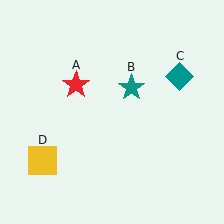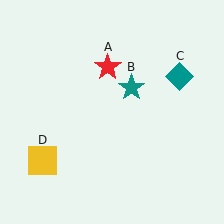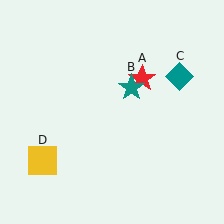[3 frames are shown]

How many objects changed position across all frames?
1 object changed position: red star (object A).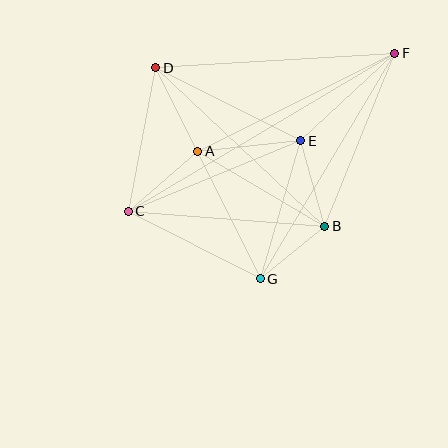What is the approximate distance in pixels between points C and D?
The distance between C and D is approximately 146 pixels.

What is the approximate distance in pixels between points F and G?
The distance between F and G is approximately 263 pixels.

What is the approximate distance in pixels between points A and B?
The distance between A and B is approximately 147 pixels.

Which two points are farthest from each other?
Points C and F are farthest from each other.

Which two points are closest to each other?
Points B and G are closest to each other.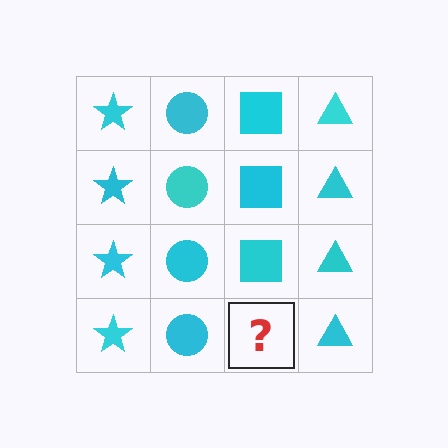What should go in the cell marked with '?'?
The missing cell should contain a cyan square.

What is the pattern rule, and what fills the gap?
The rule is that each column has a consistent shape. The gap should be filled with a cyan square.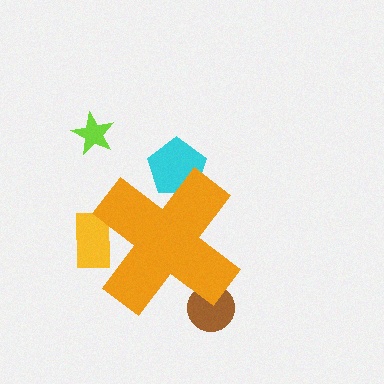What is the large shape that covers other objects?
An orange cross.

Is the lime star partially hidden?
No, the lime star is fully visible.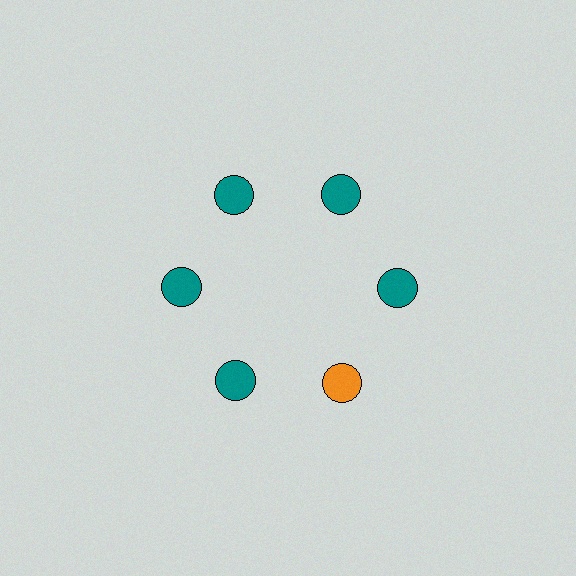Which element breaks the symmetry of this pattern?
The orange circle at roughly the 5 o'clock position breaks the symmetry. All other shapes are teal circles.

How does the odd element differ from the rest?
It has a different color: orange instead of teal.